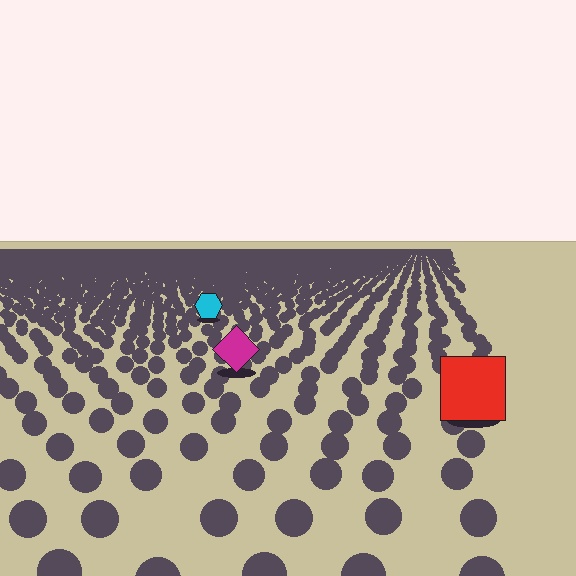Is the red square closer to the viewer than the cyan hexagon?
Yes. The red square is closer — you can tell from the texture gradient: the ground texture is coarser near it.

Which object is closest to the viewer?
The red square is closest. The texture marks near it are larger and more spread out.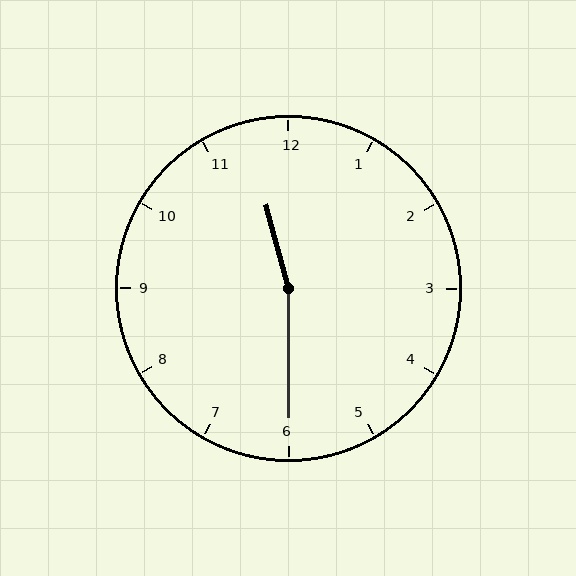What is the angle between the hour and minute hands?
Approximately 165 degrees.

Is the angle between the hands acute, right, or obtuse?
It is obtuse.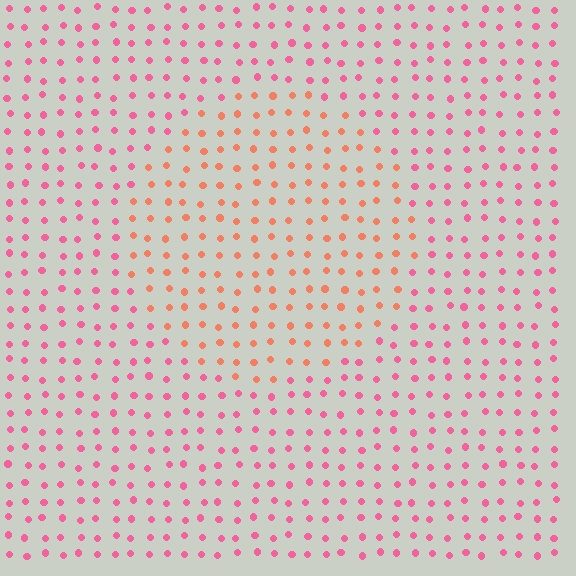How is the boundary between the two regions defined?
The boundary is defined purely by a slight shift in hue (about 36 degrees). Spacing, size, and orientation are identical on both sides.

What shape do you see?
I see a circle.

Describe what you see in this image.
The image is filled with small pink elements in a uniform arrangement. A circle-shaped region is visible where the elements are tinted to a slightly different hue, forming a subtle color boundary.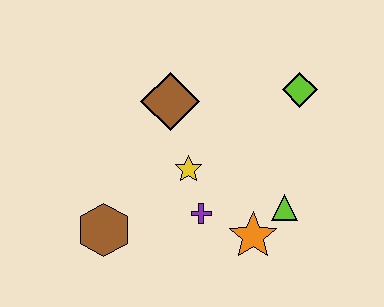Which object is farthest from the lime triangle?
The brown hexagon is farthest from the lime triangle.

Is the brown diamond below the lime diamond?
Yes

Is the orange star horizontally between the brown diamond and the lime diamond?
Yes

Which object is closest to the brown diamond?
The yellow star is closest to the brown diamond.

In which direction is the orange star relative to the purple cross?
The orange star is to the right of the purple cross.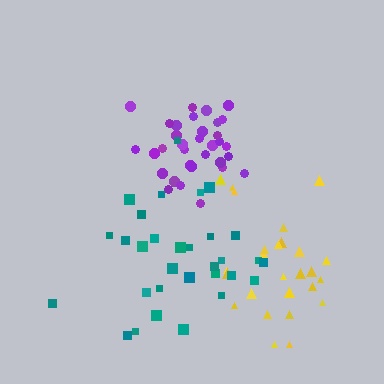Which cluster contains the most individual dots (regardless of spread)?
Purple (33).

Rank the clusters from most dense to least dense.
purple, yellow, teal.